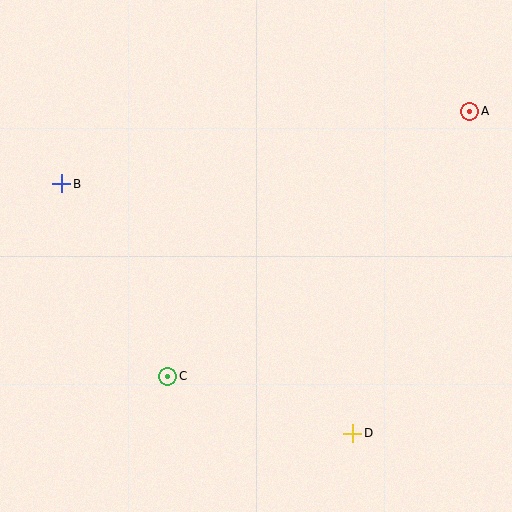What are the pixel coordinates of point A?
Point A is at (470, 111).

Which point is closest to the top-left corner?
Point B is closest to the top-left corner.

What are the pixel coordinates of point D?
Point D is at (353, 433).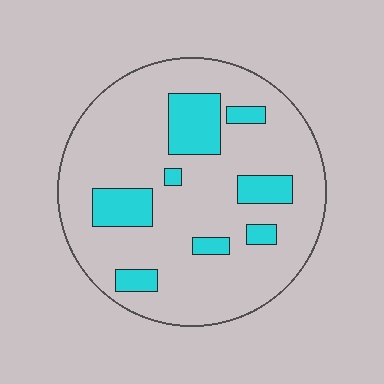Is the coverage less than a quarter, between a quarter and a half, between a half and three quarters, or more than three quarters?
Less than a quarter.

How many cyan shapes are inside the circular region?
8.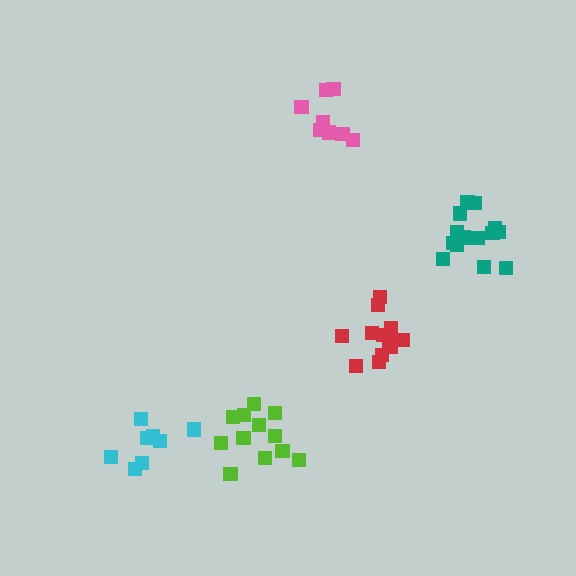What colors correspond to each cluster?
The clusters are colored: pink, red, teal, cyan, lime.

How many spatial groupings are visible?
There are 5 spatial groupings.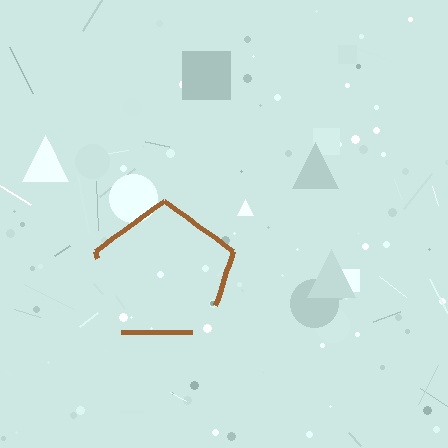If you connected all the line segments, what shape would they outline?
They would outline a pentagon.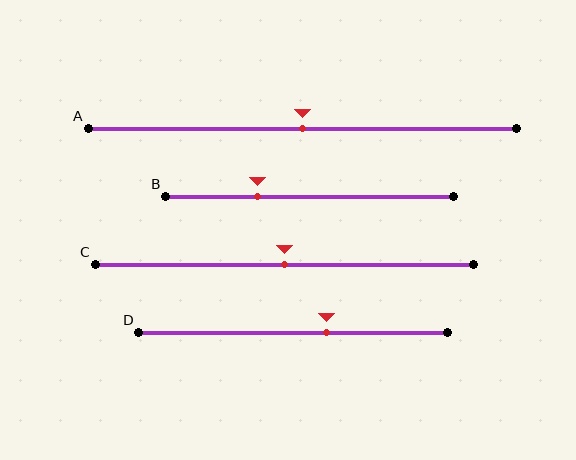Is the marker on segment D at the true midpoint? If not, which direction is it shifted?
No, the marker on segment D is shifted to the right by about 11% of the segment length.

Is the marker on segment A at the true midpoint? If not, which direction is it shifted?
Yes, the marker on segment A is at the true midpoint.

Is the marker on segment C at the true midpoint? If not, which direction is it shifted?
Yes, the marker on segment C is at the true midpoint.